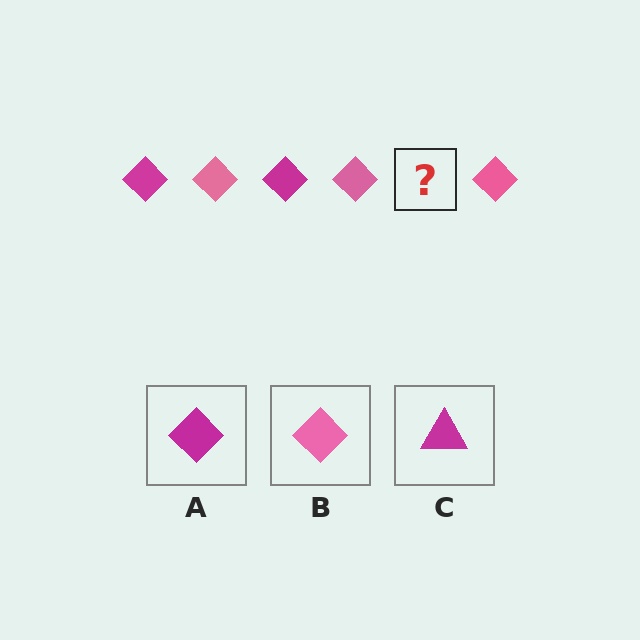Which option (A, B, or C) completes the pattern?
A.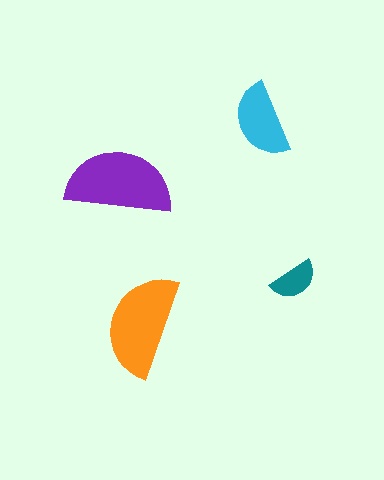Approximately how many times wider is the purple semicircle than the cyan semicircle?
About 1.5 times wider.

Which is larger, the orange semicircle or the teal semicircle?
The orange one.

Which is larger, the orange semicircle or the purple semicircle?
The purple one.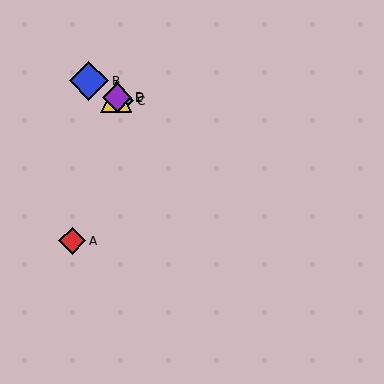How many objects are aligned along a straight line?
4 objects (B, C, D, E) are aligned along a straight line.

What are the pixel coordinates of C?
Object C is at (122, 101).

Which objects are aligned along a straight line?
Objects B, C, D, E are aligned along a straight line.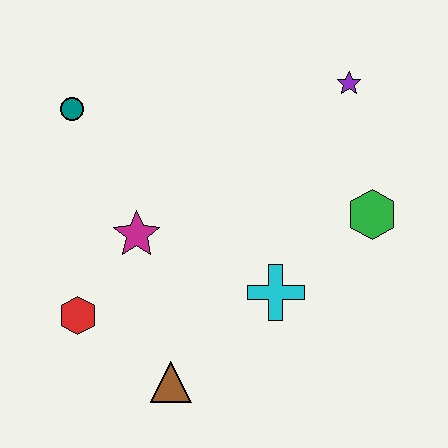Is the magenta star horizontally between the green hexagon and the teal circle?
Yes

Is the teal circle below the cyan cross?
No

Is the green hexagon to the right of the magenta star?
Yes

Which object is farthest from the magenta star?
The purple star is farthest from the magenta star.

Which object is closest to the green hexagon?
The cyan cross is closest to the green hexagon.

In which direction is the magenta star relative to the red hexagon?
The magenta star is above the red hexagon.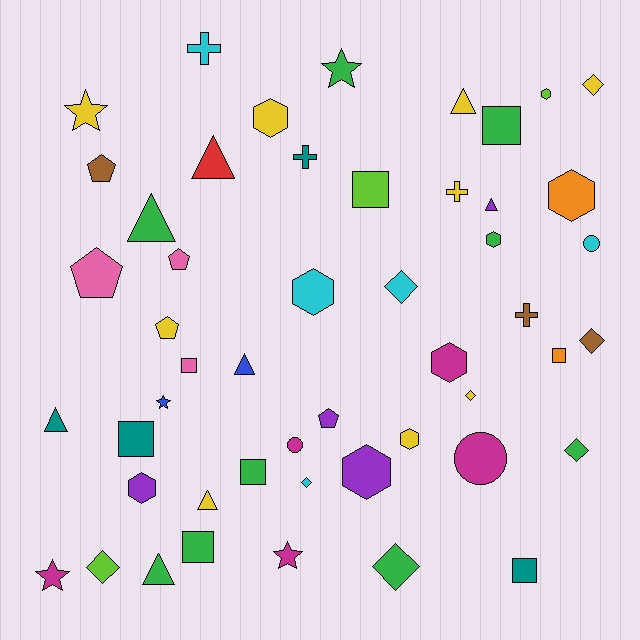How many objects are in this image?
There are 50 objects.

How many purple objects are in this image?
There are 4 purple objects.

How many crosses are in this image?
There are 4 crosses.